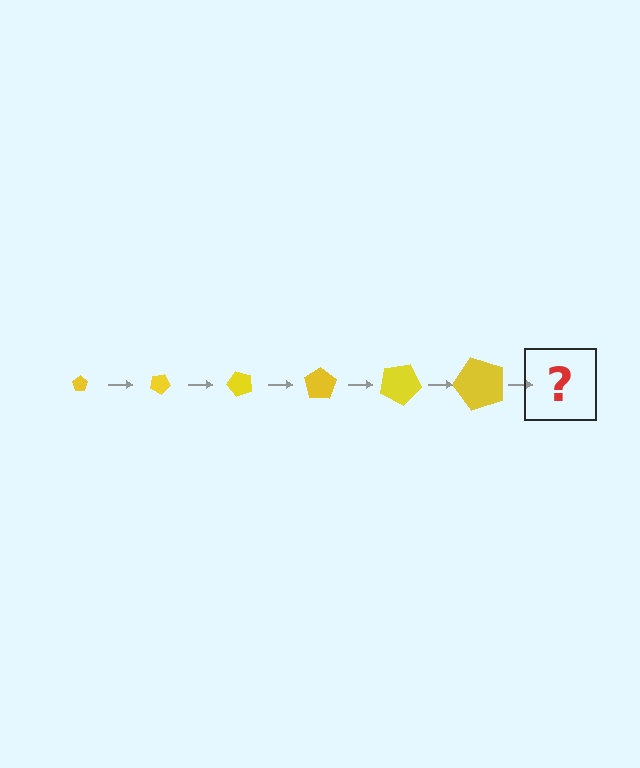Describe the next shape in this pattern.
It should be a pentagon, larger than the previous one and rotated 150 degrees from the start.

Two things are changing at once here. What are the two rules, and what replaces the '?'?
The two rules are that the pentagon grows larger each step and it rotates 25 degrees each step. The '?' should be a pentagon, larger than the previous one and rotated 150 degrees from the start.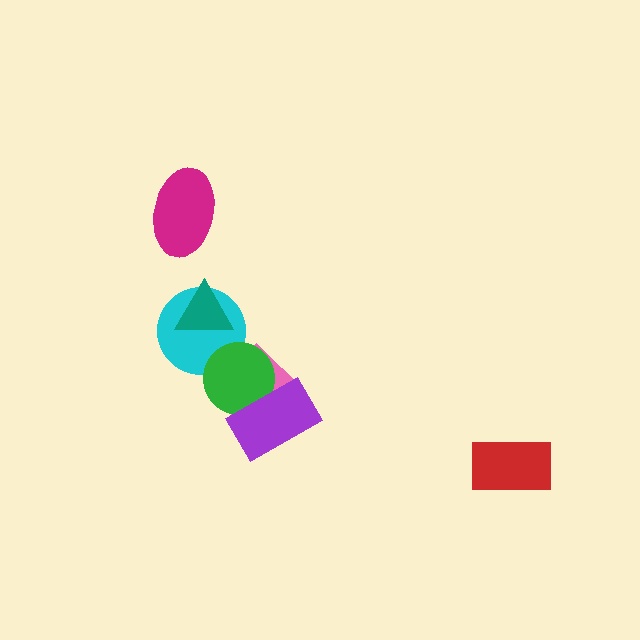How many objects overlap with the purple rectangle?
2 objects overlap with the purple rectangle.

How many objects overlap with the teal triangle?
1 object overlaps with the teal triangle.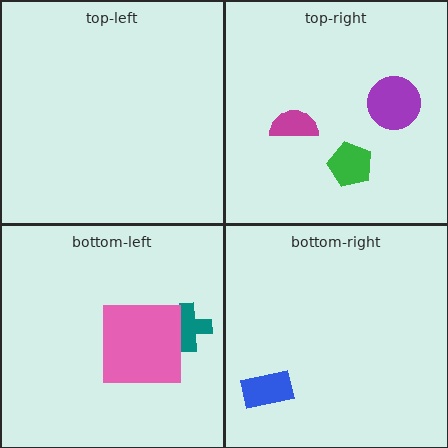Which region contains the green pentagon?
The top-right region.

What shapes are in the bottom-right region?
The blue rectangle.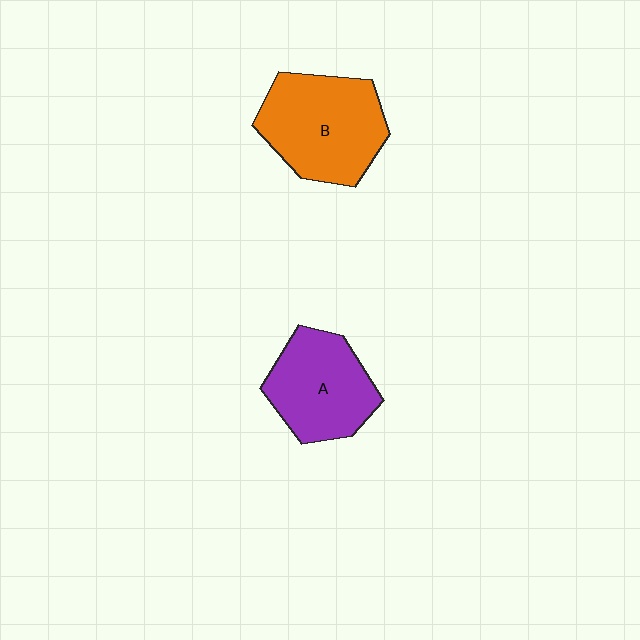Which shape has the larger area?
Shape B (orange).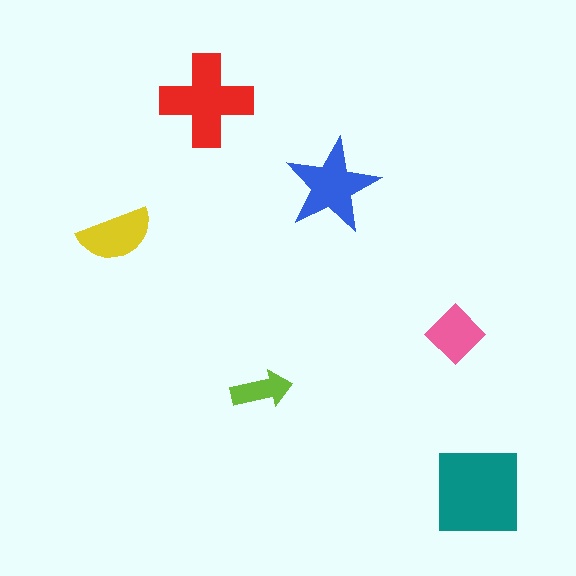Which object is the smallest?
The lime arrow.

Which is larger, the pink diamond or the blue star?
The blue star.